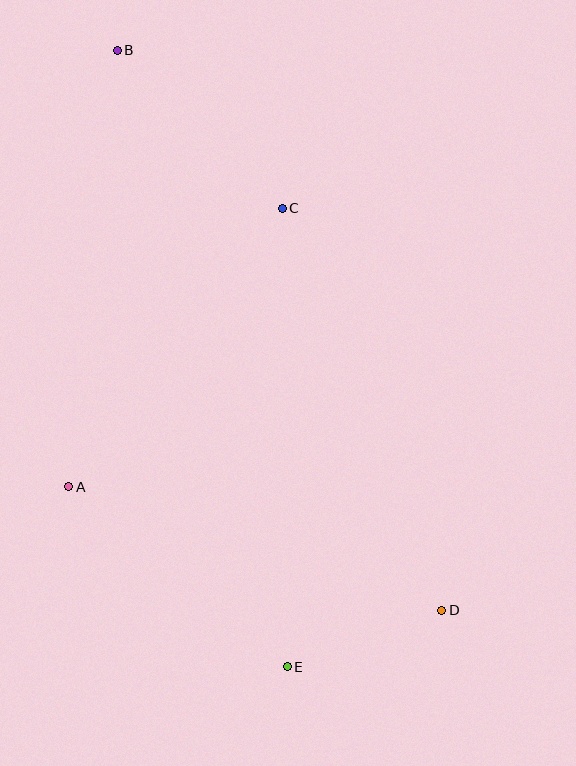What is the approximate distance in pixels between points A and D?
The distance between A and D is approximately 393 pixels.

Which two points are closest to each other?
Points D and E are closest to each other.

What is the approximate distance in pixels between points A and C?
The distance between A and C is approximately 351 pixels.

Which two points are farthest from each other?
Points B and D are farthest from each other.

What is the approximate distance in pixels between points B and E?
The distance between B and E is approximately 640 pixels.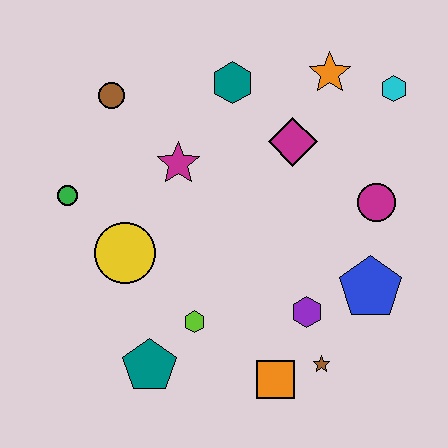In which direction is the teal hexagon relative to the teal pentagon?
The teal hexagon is above the teal pentagon.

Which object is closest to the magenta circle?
The blue pentagon is closest to the magenta circle.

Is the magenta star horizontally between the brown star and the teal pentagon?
Yes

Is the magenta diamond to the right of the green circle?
Yes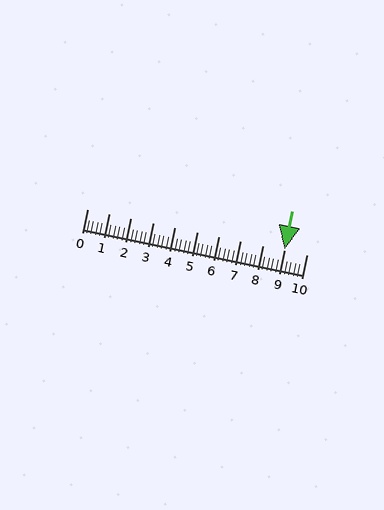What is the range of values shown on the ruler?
The ruler shows values from 0 to 10.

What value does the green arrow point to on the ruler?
The green arrow points to approximately 9.0.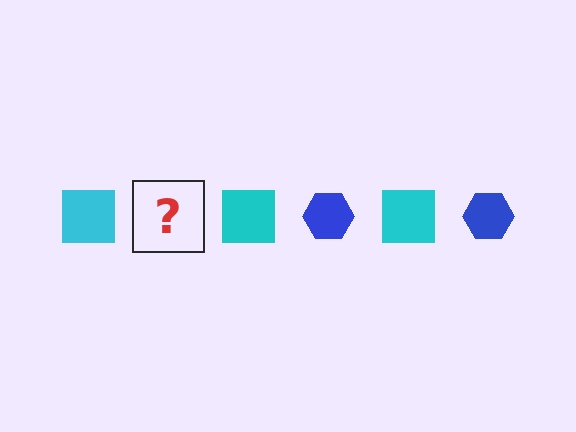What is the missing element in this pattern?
The missing element is a blue hexagon.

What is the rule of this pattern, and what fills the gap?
The rule is that the pattern alternates between cyan square and blue hexagon. The gap should be filled with a blue hexagon.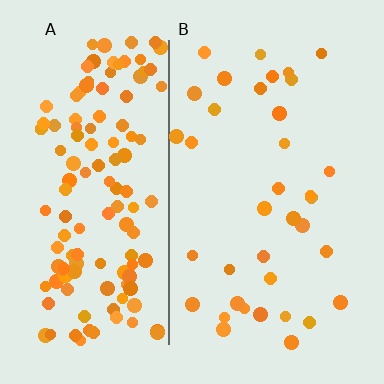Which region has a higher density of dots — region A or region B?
A (the left).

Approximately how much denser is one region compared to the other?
Approximately 3.6× — region A over region B.